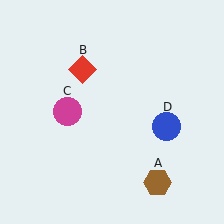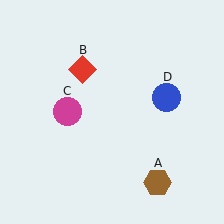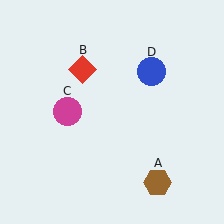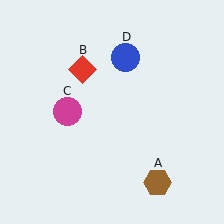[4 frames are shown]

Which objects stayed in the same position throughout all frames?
Brown hexagon (object A) and red diamond (object B) and magenta circle (object C) remained stationary.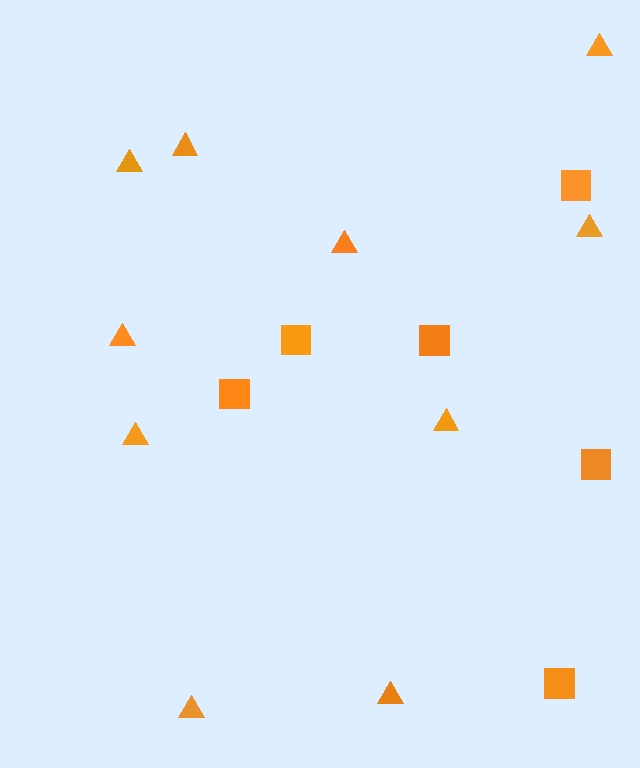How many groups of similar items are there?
There are 2 groups: one group of triangles (10) and one group of squares (6).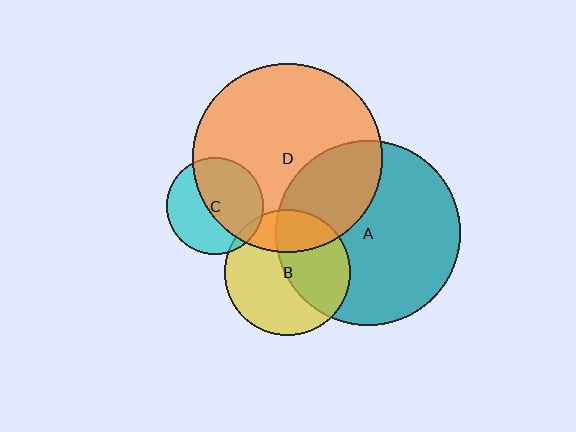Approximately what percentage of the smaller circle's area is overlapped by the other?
Approximately 25%.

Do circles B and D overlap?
Yes.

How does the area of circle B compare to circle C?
Approximately 1.7 times.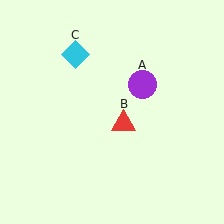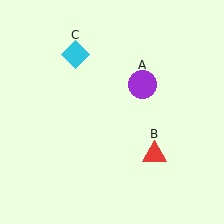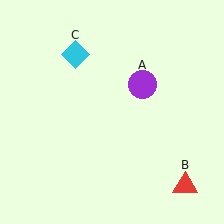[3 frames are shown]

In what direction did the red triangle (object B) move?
The red triangle (object B) moved down and to the right.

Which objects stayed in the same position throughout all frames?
Purple circle (object A) and cyan diamond (object C) remained stationary.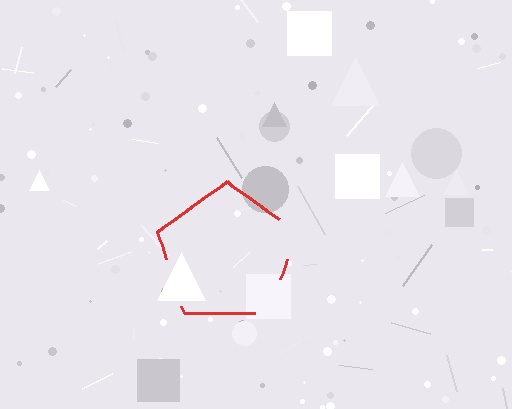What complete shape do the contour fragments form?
The contour fragments form a pentagon.